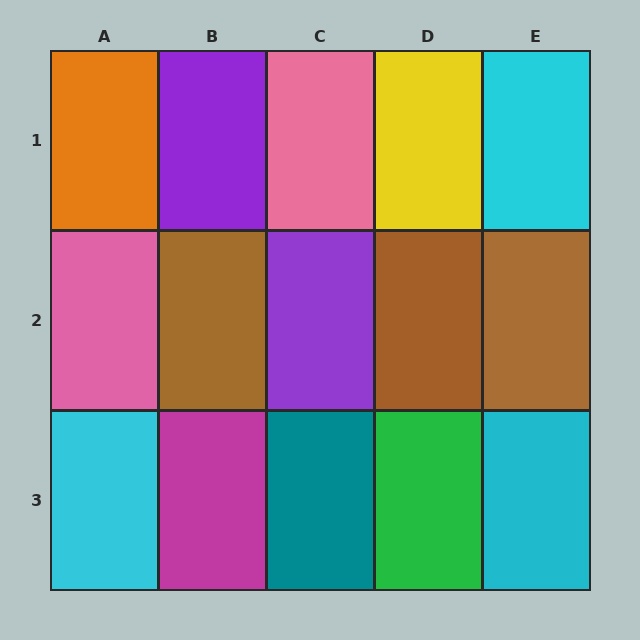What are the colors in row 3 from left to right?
Cyan, magenta, teal, green, cyan.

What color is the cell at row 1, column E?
Cyan.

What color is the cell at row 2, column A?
Pink.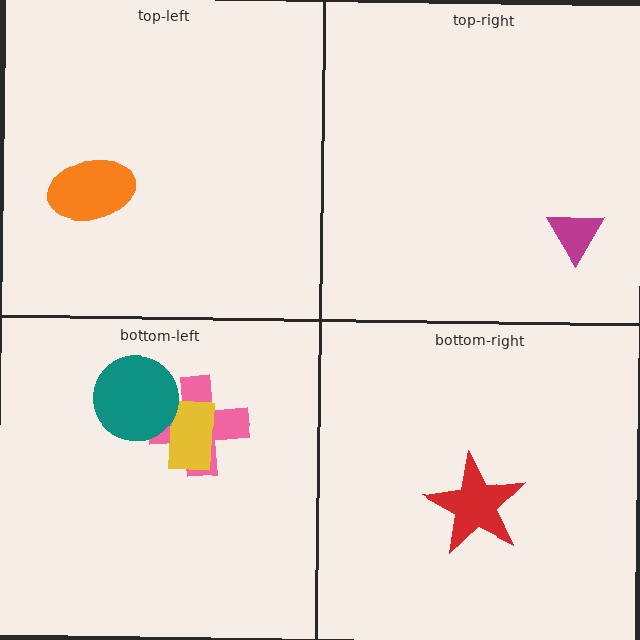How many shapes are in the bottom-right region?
1.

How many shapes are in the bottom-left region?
3.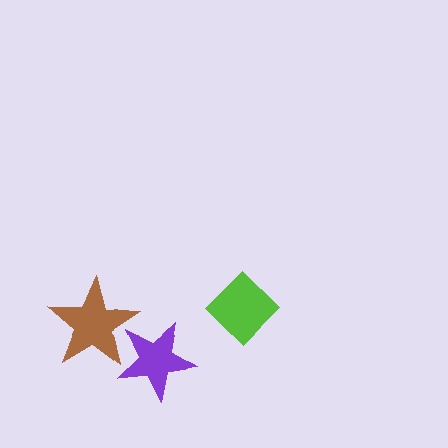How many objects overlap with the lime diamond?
0 objects overlap with the lime diamond.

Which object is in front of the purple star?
The brown star is in front of the purple star.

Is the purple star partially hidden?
Yes, it is partially covered by another shape.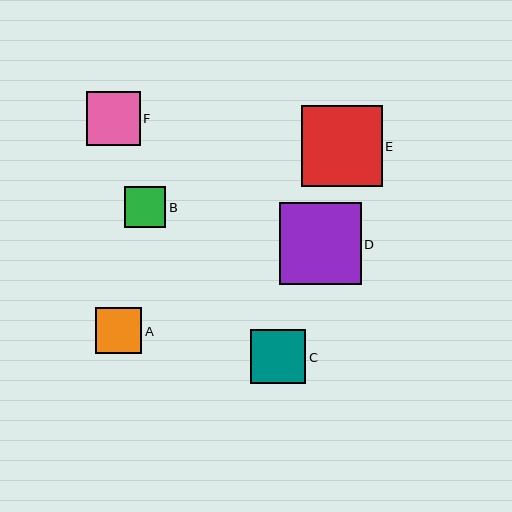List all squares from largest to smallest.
From largest to smallest: D, E, C, F, A, B.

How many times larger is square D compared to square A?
Square D is approximately 1.8 times the size of square A.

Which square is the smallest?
Square B is the smallest with a size of approximately 41 pixels.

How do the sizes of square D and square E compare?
Square D and square E are approximately the same size.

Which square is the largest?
Square D is the largest with a size of approximately 82 pixels.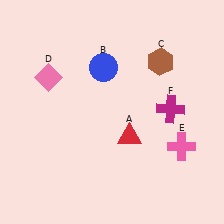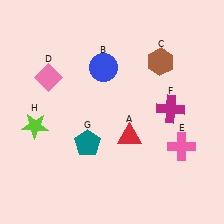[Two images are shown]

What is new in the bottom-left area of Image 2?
A teal pentagon (G) was added in the bottom-left area of Image 2.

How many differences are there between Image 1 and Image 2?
There are 2 differences between the two images.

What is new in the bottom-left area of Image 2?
A lime star (H) was added in the bottom-left area of Image 2.